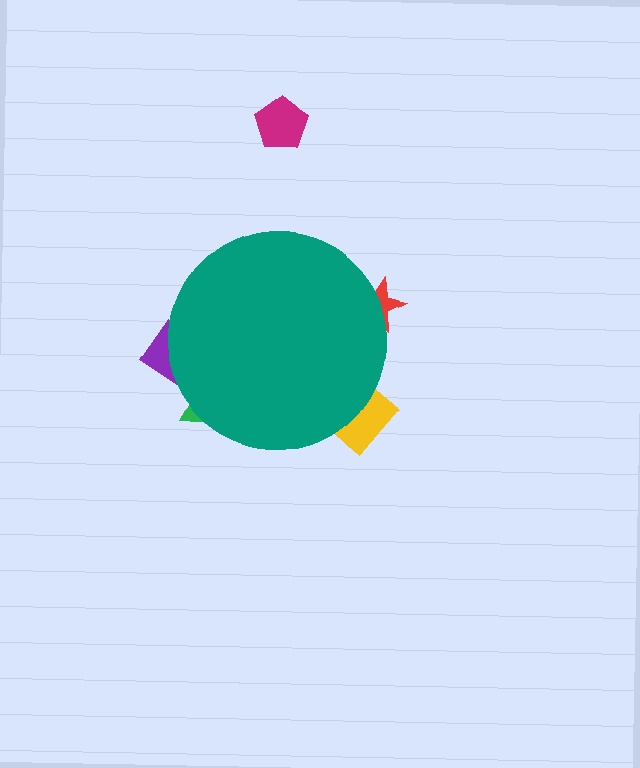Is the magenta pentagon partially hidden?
No, the magenta pentagon is fully visible.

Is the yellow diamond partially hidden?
Yes, the yellow diamond is partially hidden behind the teal circle.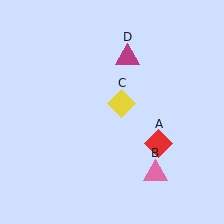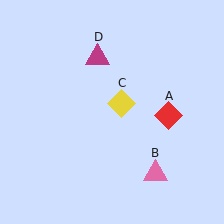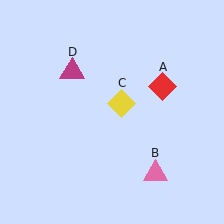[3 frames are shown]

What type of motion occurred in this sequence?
The red diamond (object A), magenta triangle (object D) rotated counterclockwise around the center of the scene.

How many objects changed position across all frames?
2 objects changed position: red diamond (object A), magenta triangle (object D).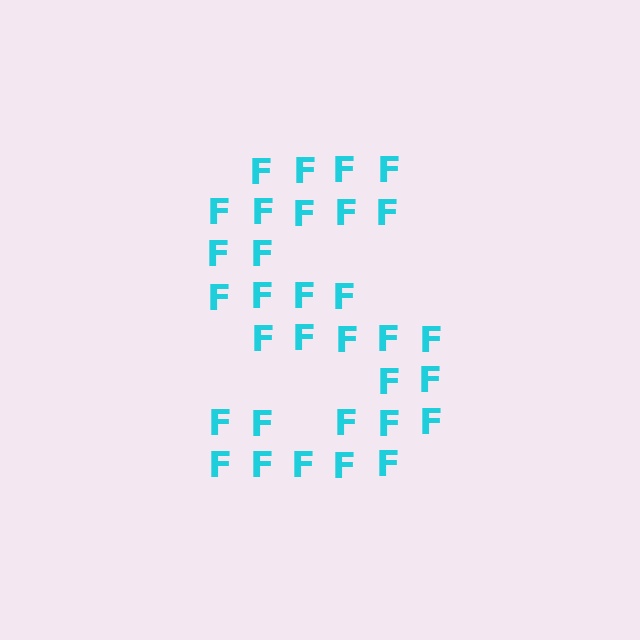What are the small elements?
The small elements are letter F's.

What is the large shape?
The large shape is the letter S.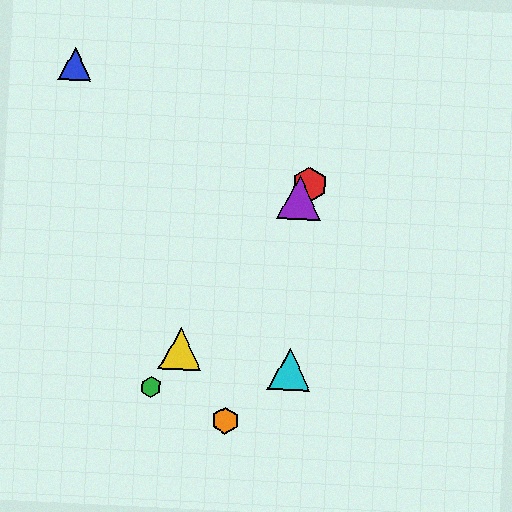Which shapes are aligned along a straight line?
The red hexagon, the green hexagon, the yellow triangle, the purple triangle are aligned along a straight line.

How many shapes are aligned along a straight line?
4 shapes (the red hexagon, the green hexagon, the yellow triangle, the purple triangle) are aligned along a straight line.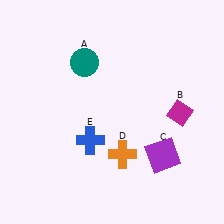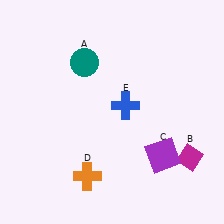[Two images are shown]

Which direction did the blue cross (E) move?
The blue cross (E) moved right.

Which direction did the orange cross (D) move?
The orange cross (D) moved left.